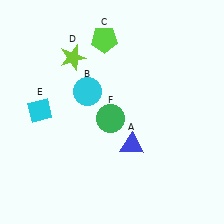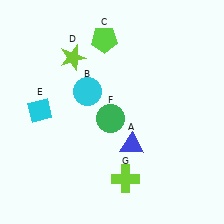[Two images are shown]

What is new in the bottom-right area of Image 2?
A lime cross (G) was added in the bottom-right area of Image 2.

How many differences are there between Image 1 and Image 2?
There is 1 difference between the two images.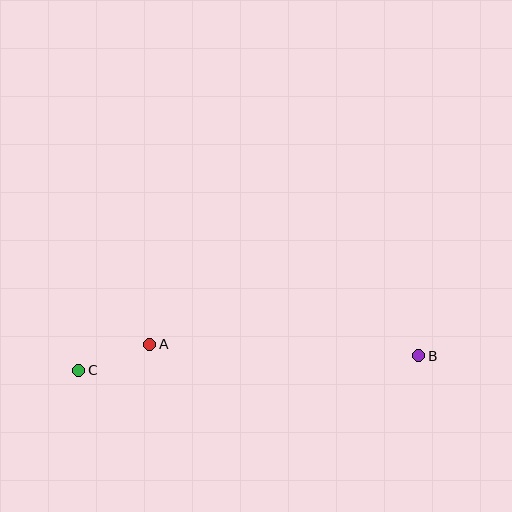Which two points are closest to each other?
Points A and C are closest to each other.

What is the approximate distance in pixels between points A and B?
The distance between A and B is approximately 269 pixels.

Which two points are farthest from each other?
Points B and C are farthest from each other.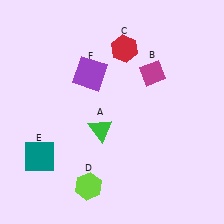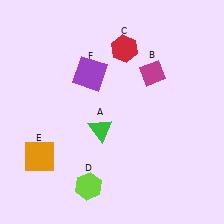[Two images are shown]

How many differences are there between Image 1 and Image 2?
There is 1 difference between the two images.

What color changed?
The square (E) changed from teal in Image 1 to orange in Image 2.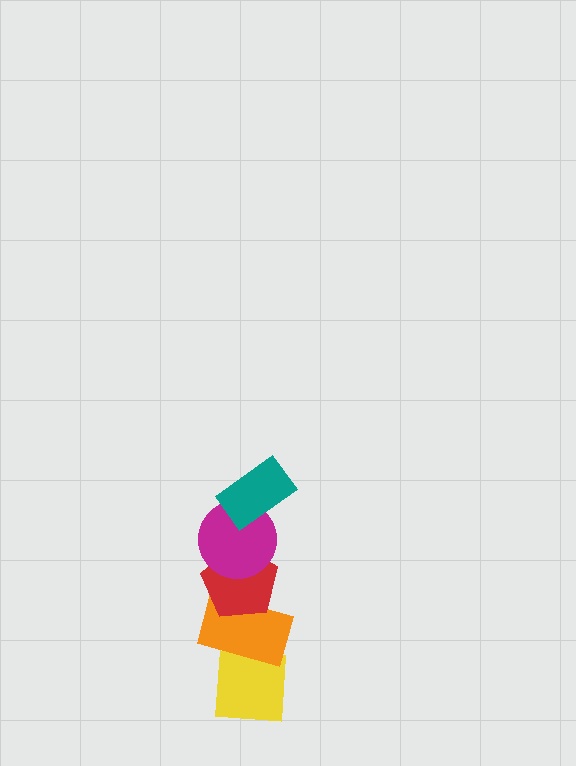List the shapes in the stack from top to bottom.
From top to bottom: the teal rectangle, the magenta circle, the red pentagon, the orange rectangle, the yellow square.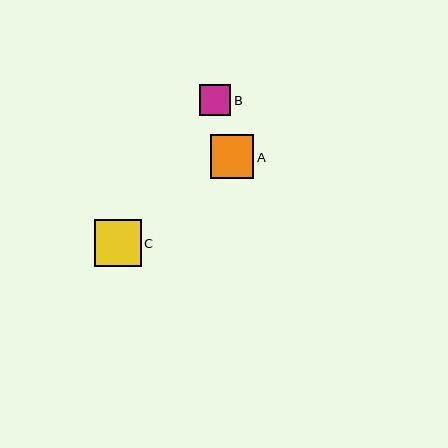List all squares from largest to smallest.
From largest to smallest: C, A, B.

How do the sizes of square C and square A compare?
Square C and square A are approximately the same size.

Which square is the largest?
Square C is the largest with a size of approximately 47 pixels.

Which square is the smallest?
Square B is the smallest with a size of approximately 31 pixels.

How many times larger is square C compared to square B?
Square C is approximately 1.5 times the size of square B.